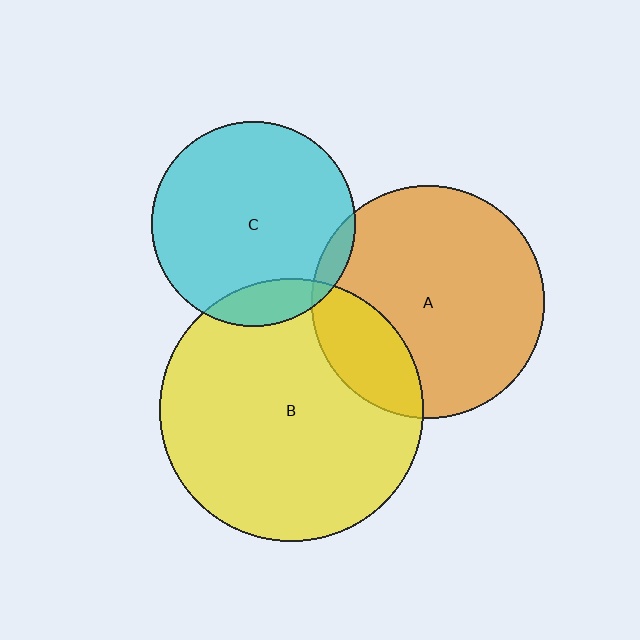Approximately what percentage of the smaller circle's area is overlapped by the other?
Approximately 20%.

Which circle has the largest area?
Circle B (yellow).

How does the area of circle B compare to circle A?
Approximately 1.3 times.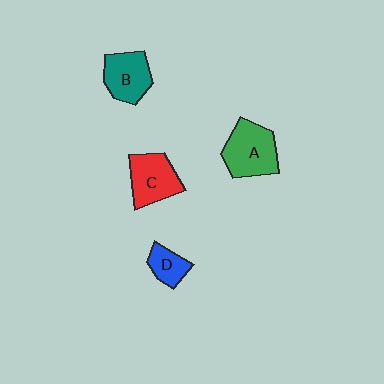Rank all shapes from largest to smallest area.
From largest to smallest: A (green), C (red), B (teal), D (blue).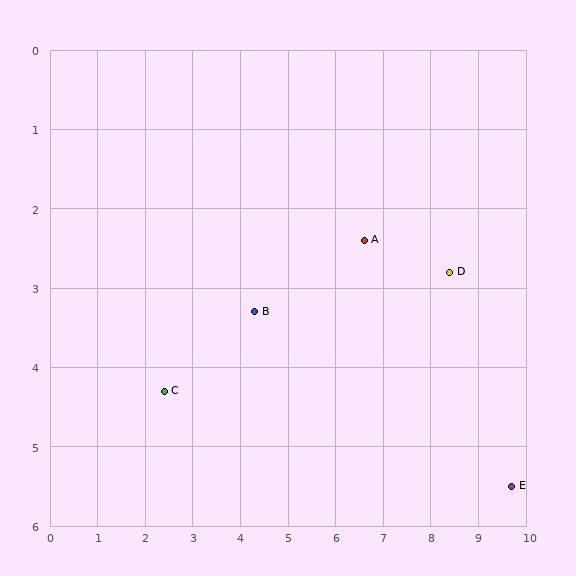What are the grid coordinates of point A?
Point A is at approximately (6.6, 2.4).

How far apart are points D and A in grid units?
Points D and A are about 1.8 grid units apart.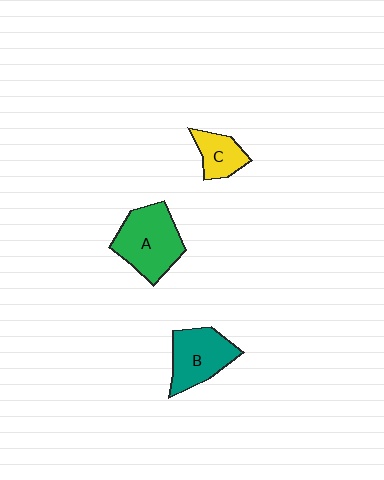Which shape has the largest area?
Shape A (green).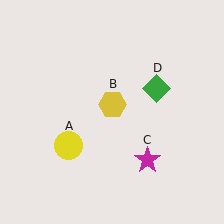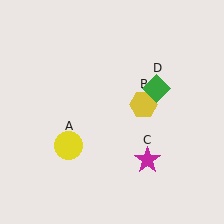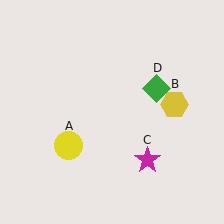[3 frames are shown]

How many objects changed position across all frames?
1 object changed position: yellow hexagon (object B).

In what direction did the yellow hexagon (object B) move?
The yellow hexagon (object B) moved right.